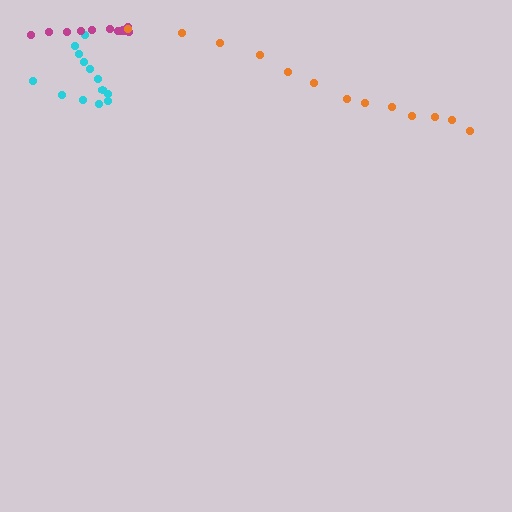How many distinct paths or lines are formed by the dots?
There are 3 distinct paths.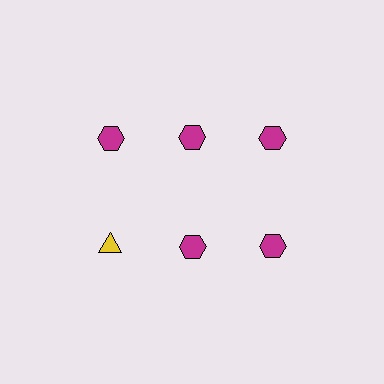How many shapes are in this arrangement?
There are 6 shapes arranged in a grid pattern.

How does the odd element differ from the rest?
It differs in both color (yellow instead of magenta) and shape (triangle instead of hexagon).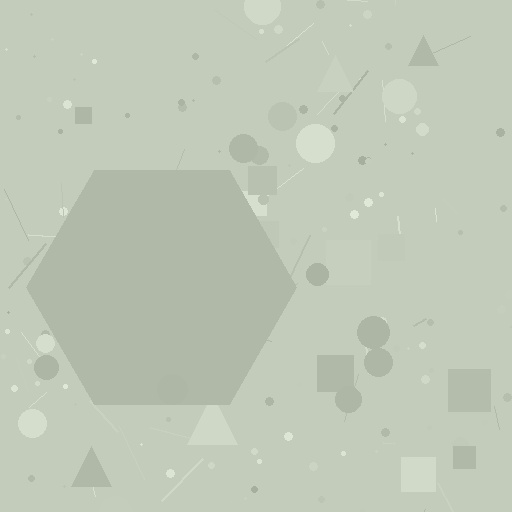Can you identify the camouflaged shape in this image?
The camouflaged shape is a hexagon.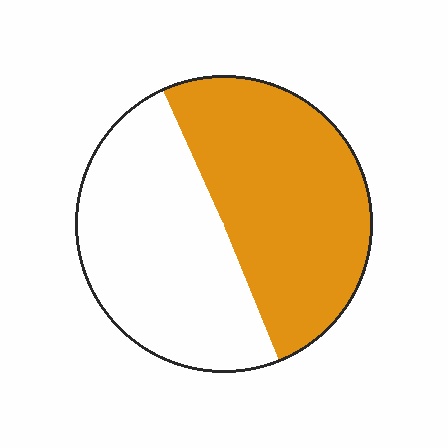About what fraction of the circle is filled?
About one half (1/2).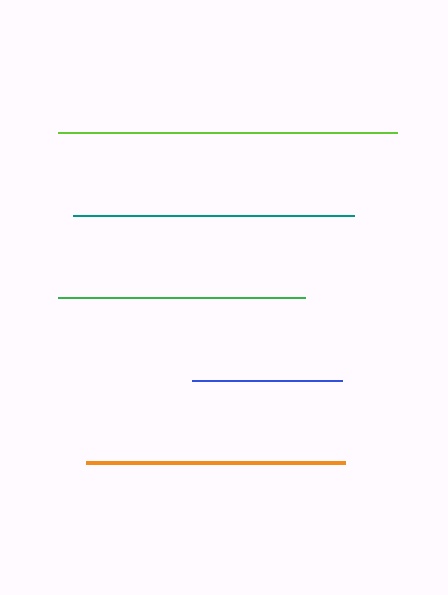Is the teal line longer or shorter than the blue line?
The teal line is longer than the blue line.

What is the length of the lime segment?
The lime segment is approximately 339 pixels long.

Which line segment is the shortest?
The blue line is the shortest at approximately 151 pixels.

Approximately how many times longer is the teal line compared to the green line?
The teal line is approximately 1.1 times the length of the green line.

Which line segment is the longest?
The lime line is the longest at approximately 339 pixels.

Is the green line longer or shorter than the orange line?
The orange line is longer than the green line.